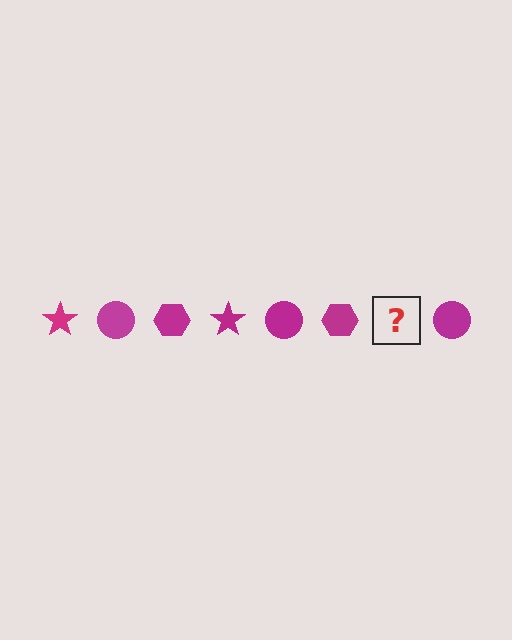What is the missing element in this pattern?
The missing element is a magenta star.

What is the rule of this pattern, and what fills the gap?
The rule is that the pattern cycles through star, circle, hexagon shapes in magenta. The gap should be filled with a magenta star.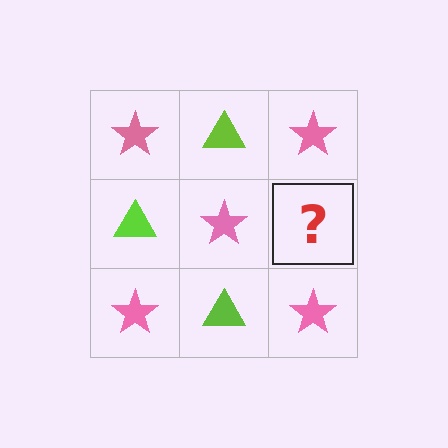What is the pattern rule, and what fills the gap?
The rule is that it alternates pink star and lime triangle in a checkerboard pattern. The gap should be filled with a lime triangle.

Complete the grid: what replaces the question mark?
The question mark should be replaced with a lime triangle.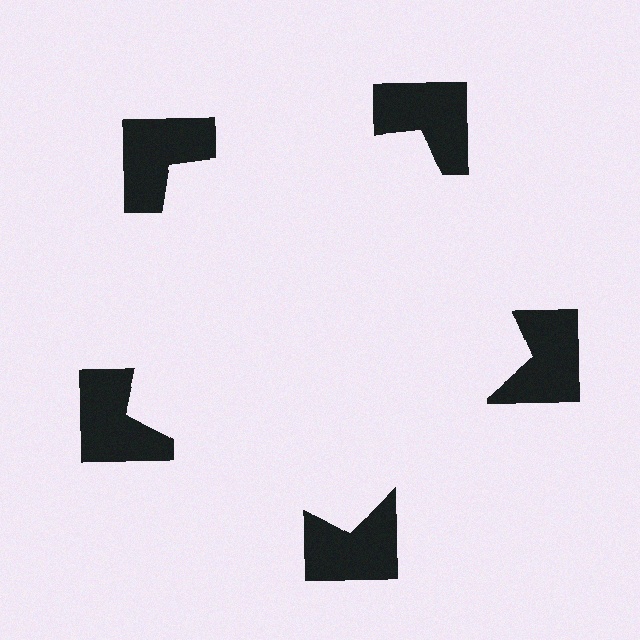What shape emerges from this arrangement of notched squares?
An illusory pentagon — its edges are inferred from the aligned wedge cuts in the notched squares, not physically drawn.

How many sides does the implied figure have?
5 sides.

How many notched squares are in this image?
There are 5 — one at each vertex of the illusory pentagon.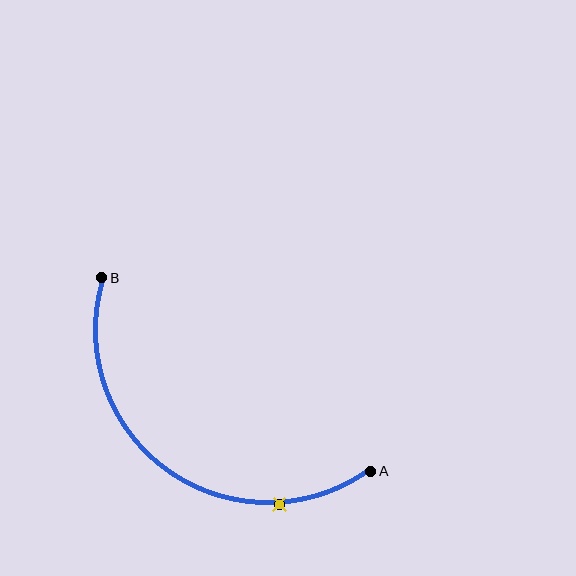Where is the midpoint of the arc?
The arc midpoint is the point on the curve farthest from the straight line joining A and B. It sits below and to the left of that line.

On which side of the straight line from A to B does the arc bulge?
The arc bulges below and to the left of the straight line connecting A and B.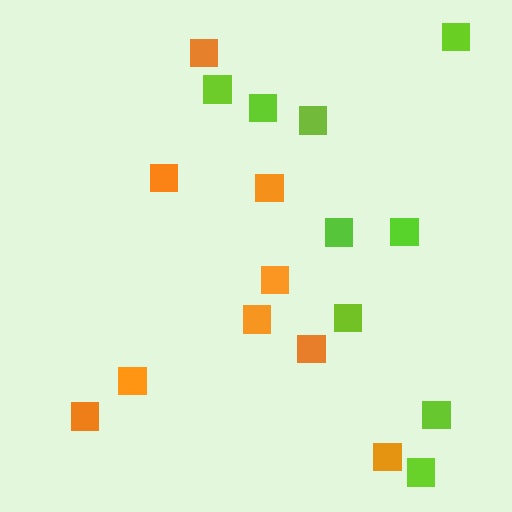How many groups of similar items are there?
There are 2 groups: one group of orange squares (9) and one group of lime squares (9).